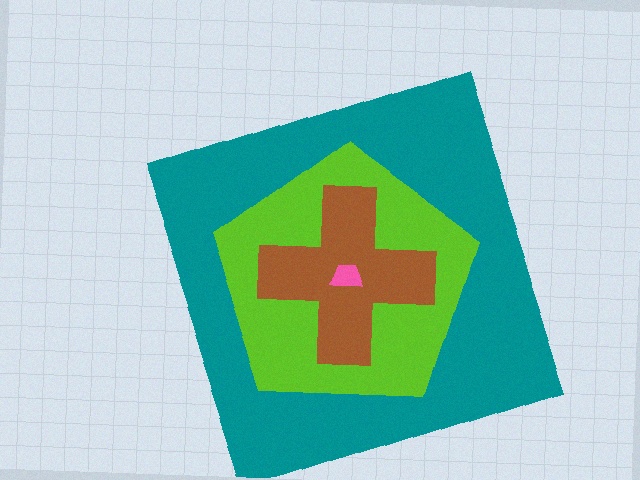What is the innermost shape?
The pink trapezoid.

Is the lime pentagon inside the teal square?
Yes.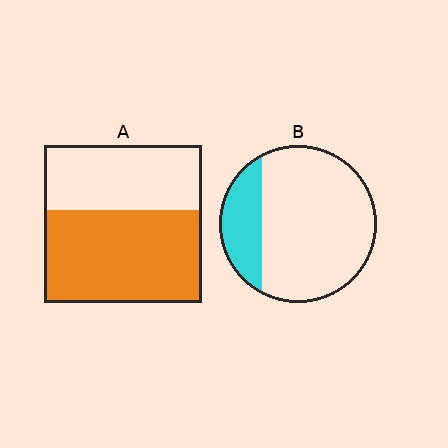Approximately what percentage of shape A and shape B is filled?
A is approximately 60% and B is approximately 20%.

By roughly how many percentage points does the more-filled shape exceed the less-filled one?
By roughly 35 percentage points (A over B).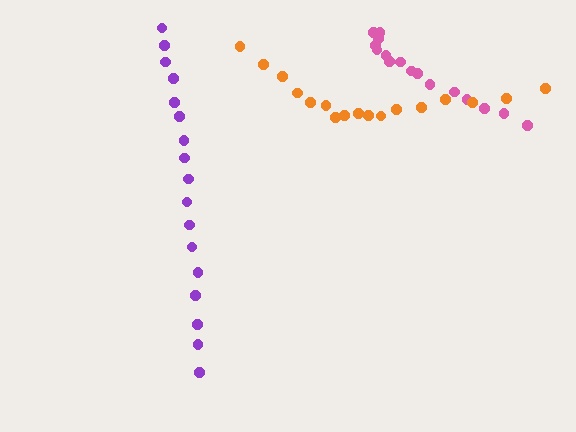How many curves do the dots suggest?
There are 3 distinct paths.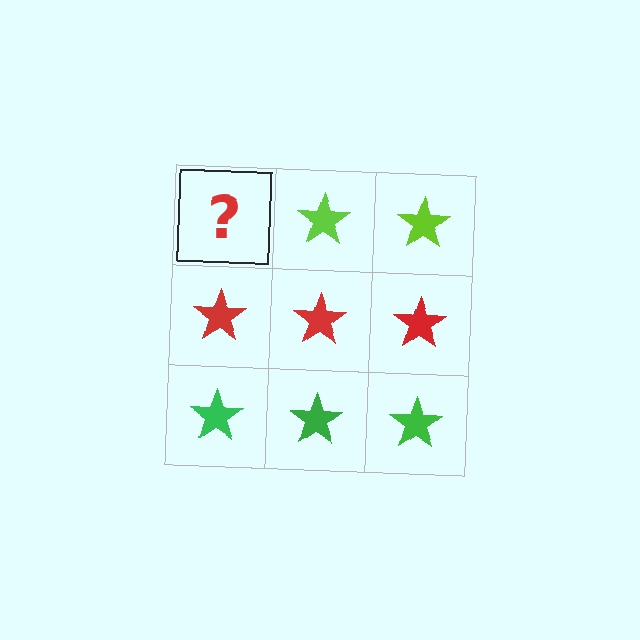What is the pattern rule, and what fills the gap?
The rule is that each row has a consistent color. The gap should be filled with a lime star.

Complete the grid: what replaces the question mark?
The question mark should be replaced with a lime star.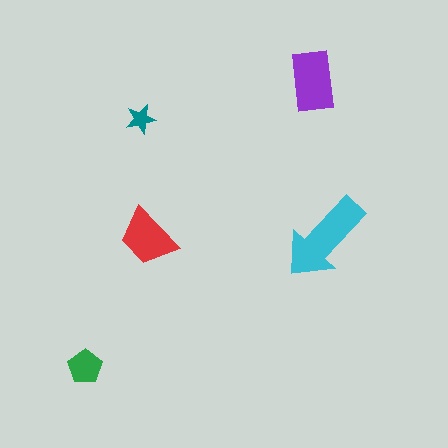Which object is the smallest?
The teal star.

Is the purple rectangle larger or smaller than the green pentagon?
Larger.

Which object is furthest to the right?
The cyan arrow is rightmost.